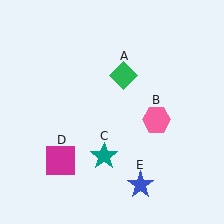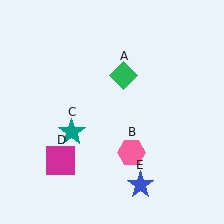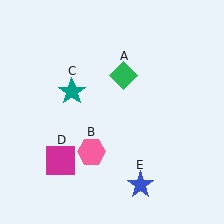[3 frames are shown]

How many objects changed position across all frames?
2 objects changed position: pink hexagon (object B), teal star (object C).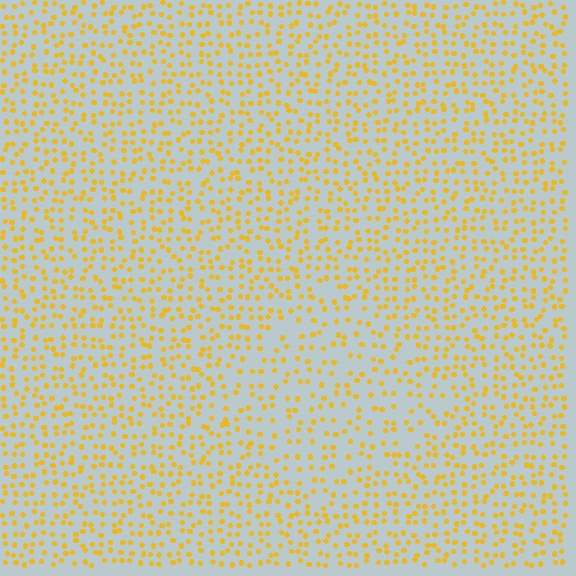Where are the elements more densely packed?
The elements are more densely packed outside the diamond boundary.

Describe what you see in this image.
The image contains small yellow elements arranged at two different densities. A diamond-shaped region is visible where the elements are less densely packed than the surrounding area.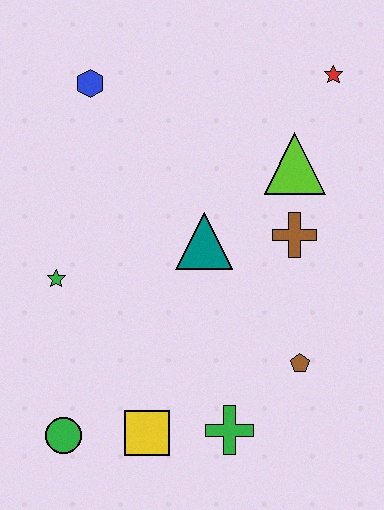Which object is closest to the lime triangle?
The brown cross is closest to the lime triangle.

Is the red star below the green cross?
No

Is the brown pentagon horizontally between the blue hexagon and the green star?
No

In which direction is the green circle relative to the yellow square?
The green circle is to the left of the yellow square.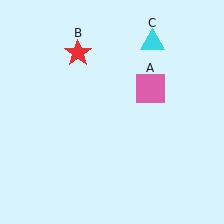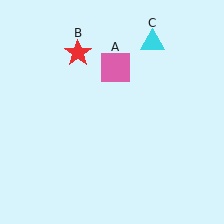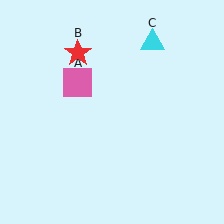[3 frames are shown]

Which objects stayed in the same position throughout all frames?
Red star (object B) and cyan triangle (object C) remained stationary.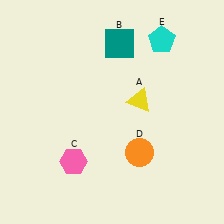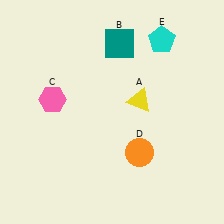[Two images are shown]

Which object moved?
The pink hexagon (C) moved up.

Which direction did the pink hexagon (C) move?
The pink hexagon (C) moved up.